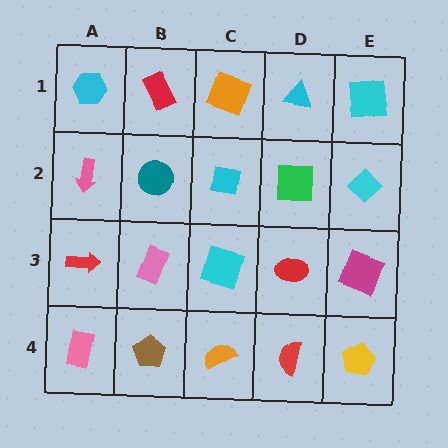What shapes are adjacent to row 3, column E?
A cyan diamond (row 2, column E), a yellow pentagon (row 4, column E), a red ellipse (row 3, column D).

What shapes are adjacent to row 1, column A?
A pink arrow (row 2, column A), a red rectangle (row 1, column B).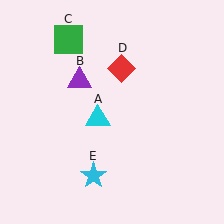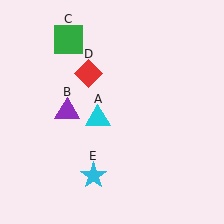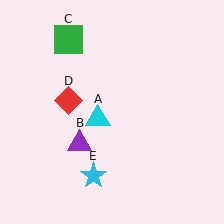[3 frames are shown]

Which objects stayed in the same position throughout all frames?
Cyan triangle (object A) and green square (object C) and cyan star (object E) remained stationary.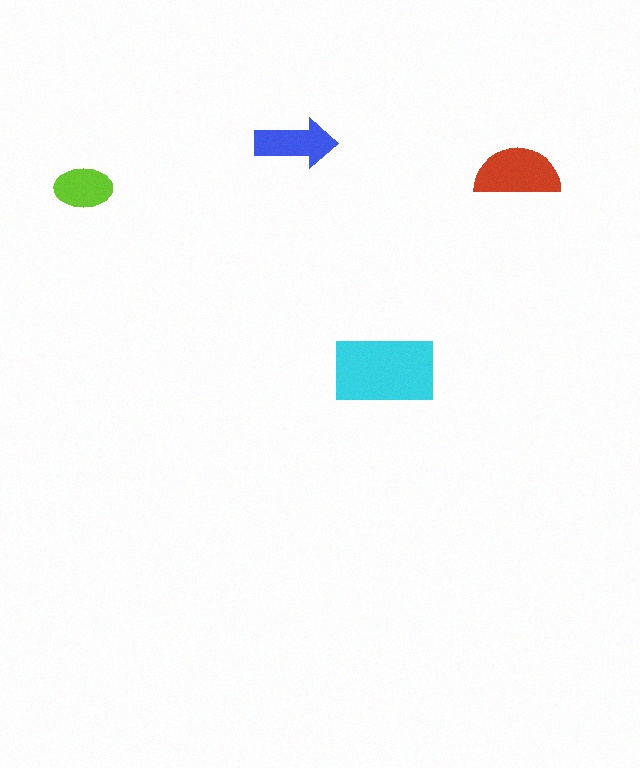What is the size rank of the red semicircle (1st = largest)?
2nd.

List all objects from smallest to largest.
The lime ellipse, the blue arrow, the red semicircle, the cyan rectangle.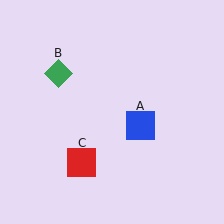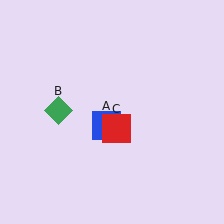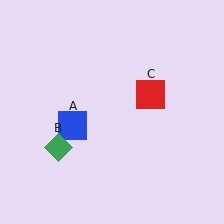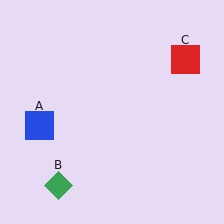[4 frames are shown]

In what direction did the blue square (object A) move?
The blue square (object A) moved left.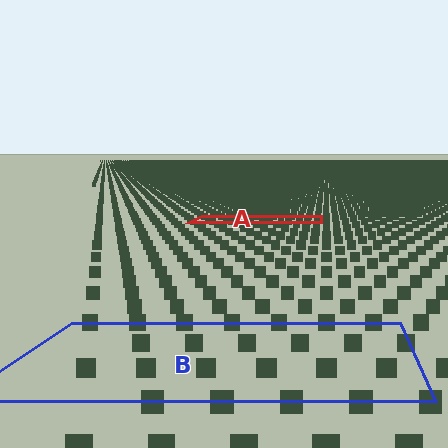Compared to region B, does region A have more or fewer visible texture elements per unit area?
Region A has more texture elements per unit area — they are packed more densely because it is farther away.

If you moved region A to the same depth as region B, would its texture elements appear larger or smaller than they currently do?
They would appear larger. At a closer depth, the same texture elements are projected at a bigger on-screen size.